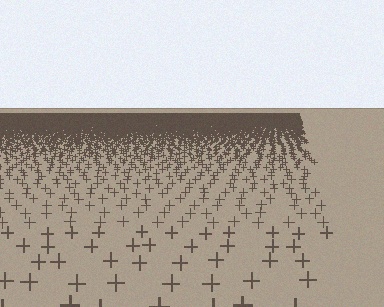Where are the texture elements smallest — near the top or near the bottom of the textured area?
Near the top.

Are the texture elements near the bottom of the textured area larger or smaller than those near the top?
Larger. Near the bottom, elements are closer to the viewer and appear at a bigger on-screen size.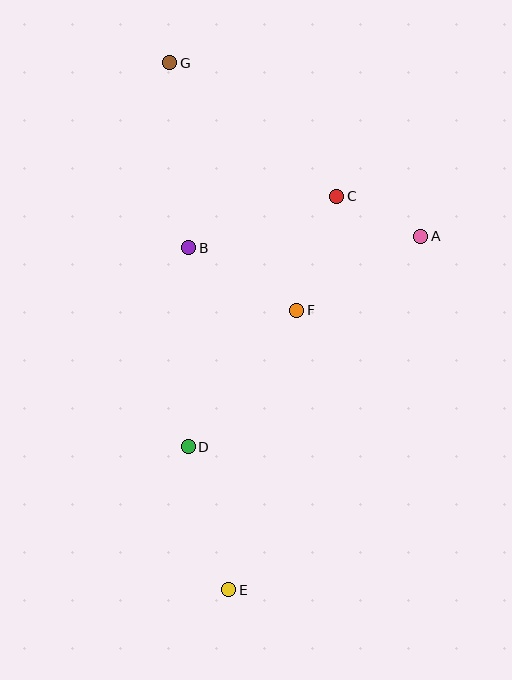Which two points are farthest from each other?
Points E and G are farthest from each other.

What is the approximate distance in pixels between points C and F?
The distance between C and F is approximately 121 pixels.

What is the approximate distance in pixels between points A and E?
The distance between A and E is approximately 402 pixels.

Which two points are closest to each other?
Points A and C are closest to each other.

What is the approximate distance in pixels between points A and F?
The distance between A and F is approximately 145 pixels.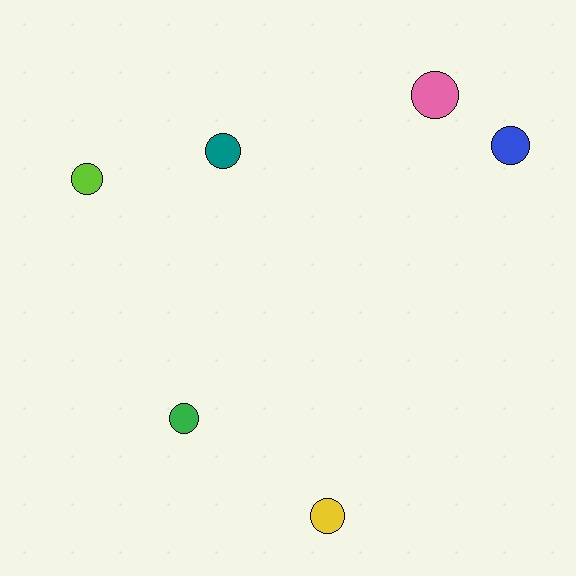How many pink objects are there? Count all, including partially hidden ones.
There is 1 pink object.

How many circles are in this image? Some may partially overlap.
There are 6 circles.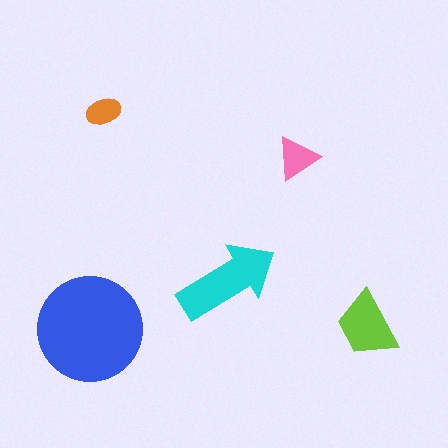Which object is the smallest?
The orange ellipse.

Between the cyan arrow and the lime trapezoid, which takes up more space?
The cyan arrow.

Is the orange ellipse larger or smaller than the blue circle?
Smaller.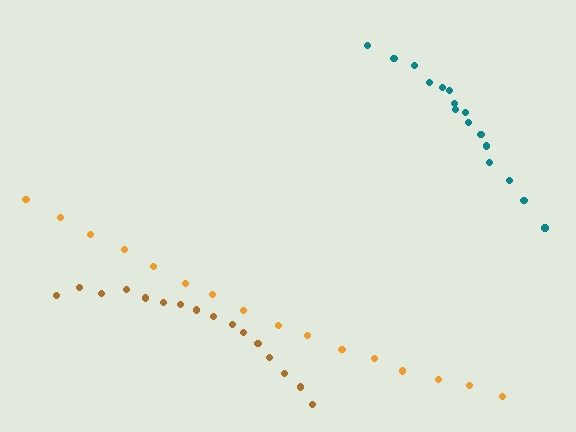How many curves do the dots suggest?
There are 3 distinct paths.